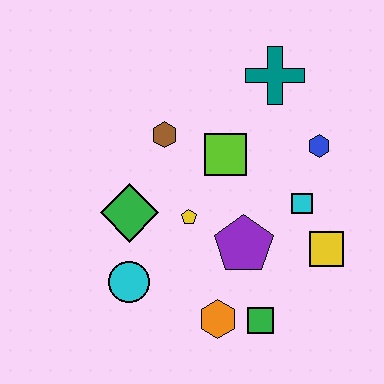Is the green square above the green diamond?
No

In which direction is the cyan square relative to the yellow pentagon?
The cyan square is to the right of the yellow pentagon.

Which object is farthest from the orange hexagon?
The teal cross is farthest from the orange hexagon.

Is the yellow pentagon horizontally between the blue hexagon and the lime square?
No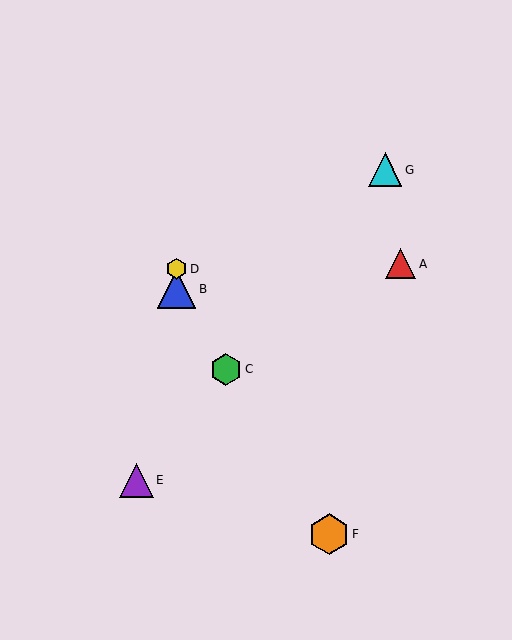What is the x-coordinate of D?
Object D is at x≈176.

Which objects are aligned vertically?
Objects B, D are aligned vertically.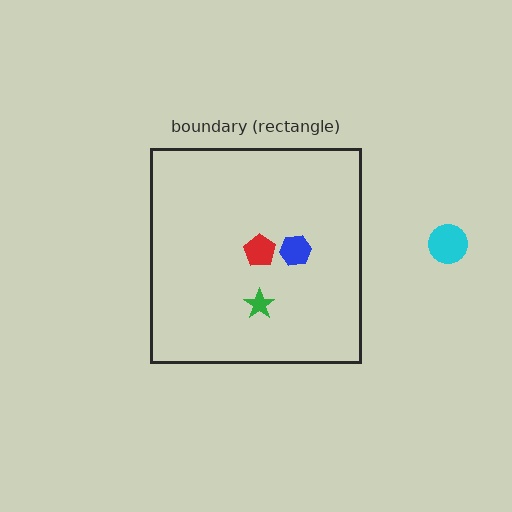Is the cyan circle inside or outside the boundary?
Outside.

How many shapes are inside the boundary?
3 inside, 1 outside.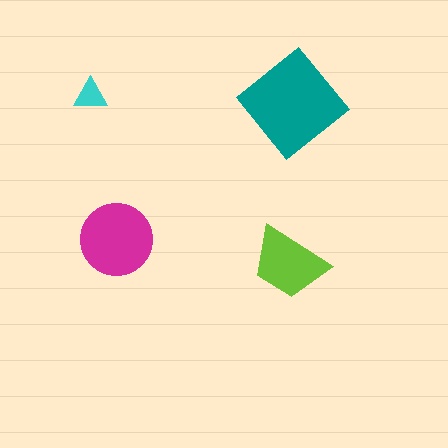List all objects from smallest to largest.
The cyan triangle, the lime trapezoid, the magenta circle, the teal diamond.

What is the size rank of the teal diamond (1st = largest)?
1st.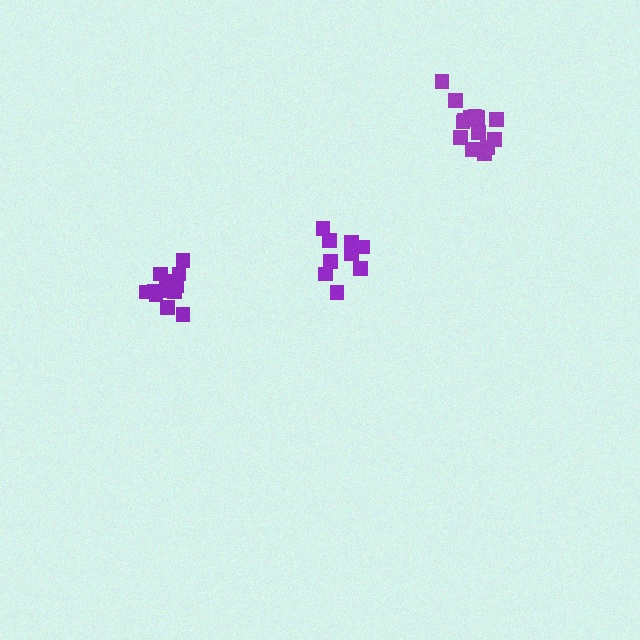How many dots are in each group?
Group 1: 14 dots, Group 2: 9 dots, Group 3: 13 dots (36 total).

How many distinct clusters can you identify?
There are 3 distinct clusters.